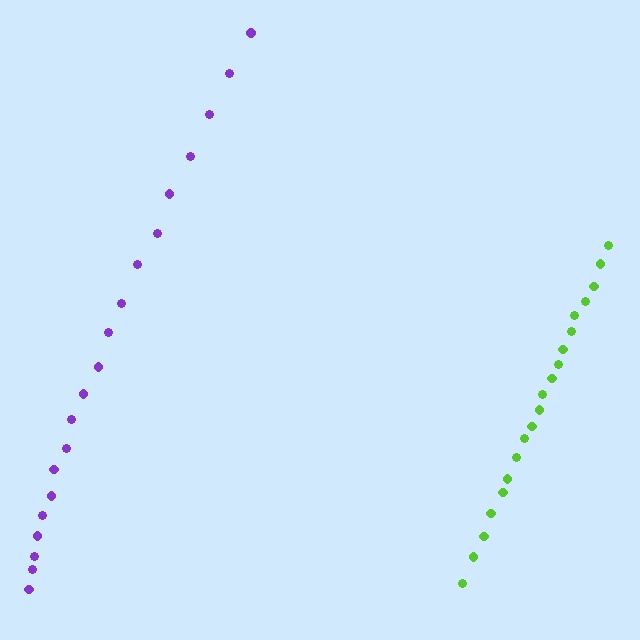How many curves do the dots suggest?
There are 2 distinct paths.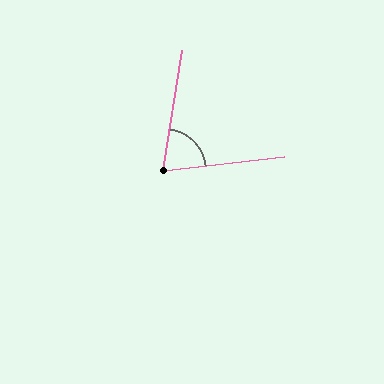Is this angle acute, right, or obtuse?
It is acute.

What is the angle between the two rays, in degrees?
Approximately 74 degrees.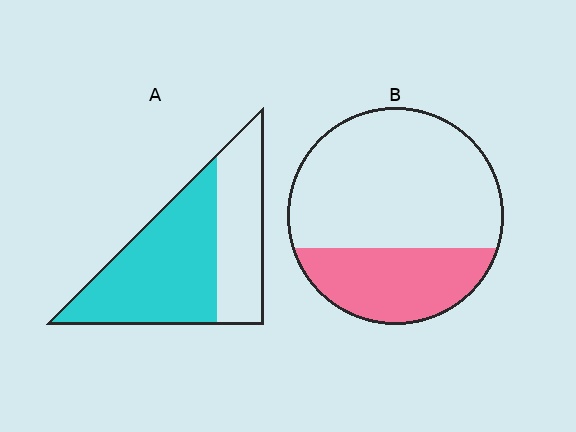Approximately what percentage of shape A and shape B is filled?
A is approximately 60% and B is approximately 30%.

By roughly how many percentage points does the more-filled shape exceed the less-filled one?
By roughly 30 percentage points (A over B).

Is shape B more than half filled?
No.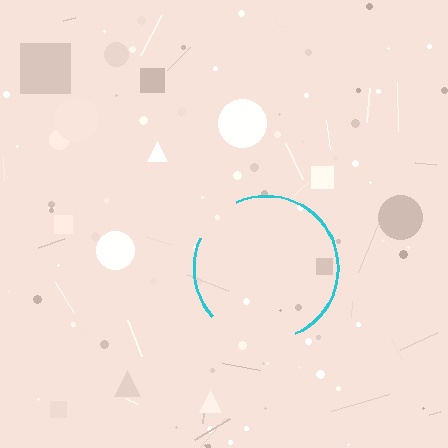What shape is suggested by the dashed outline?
The dashed outline suggests a circle.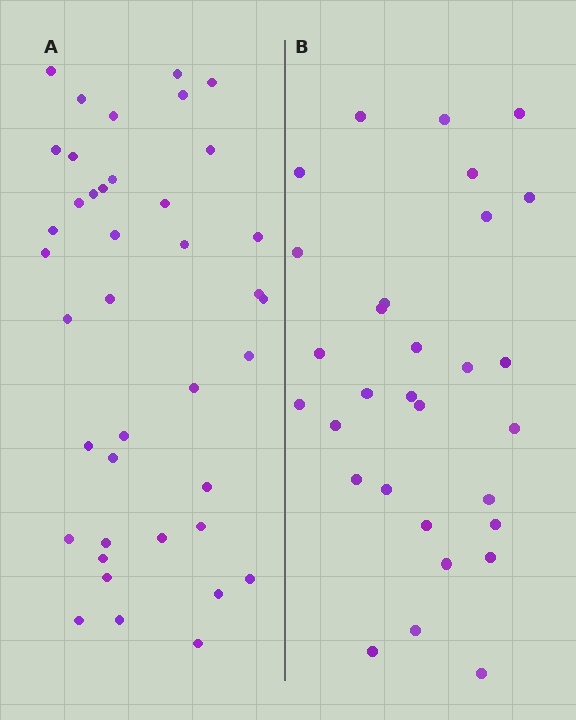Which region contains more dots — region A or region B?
Region A (the left region) has more dots.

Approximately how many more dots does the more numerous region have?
Region A has roughly 10 or so more dots than region B.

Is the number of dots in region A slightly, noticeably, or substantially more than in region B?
Region A has noticeably more, but not dramatically so. The ratio is roughly 1.3 to 1.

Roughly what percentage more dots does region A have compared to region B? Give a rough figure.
About 35% more.